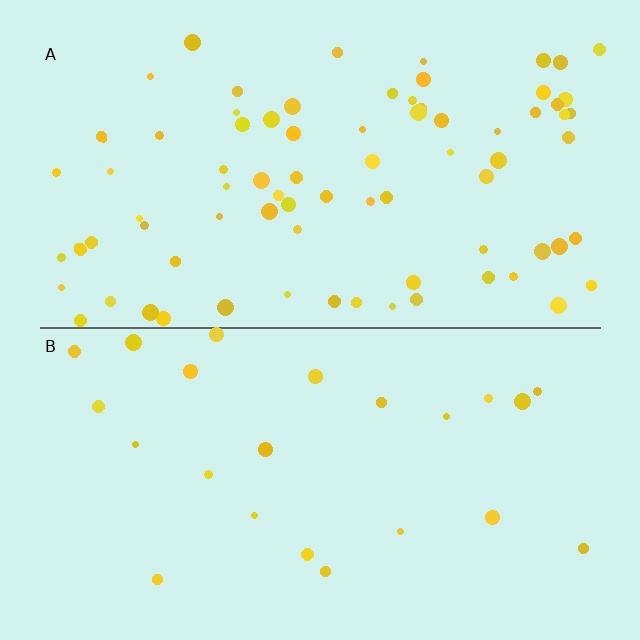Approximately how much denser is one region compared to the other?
Approximately 3.4× — region A over region B.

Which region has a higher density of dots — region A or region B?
A (the top).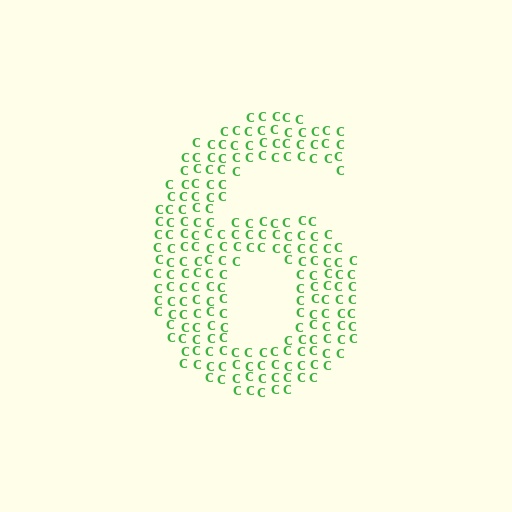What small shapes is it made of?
It is made of small letter C's.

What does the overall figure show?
The overall figure shows the digit 6.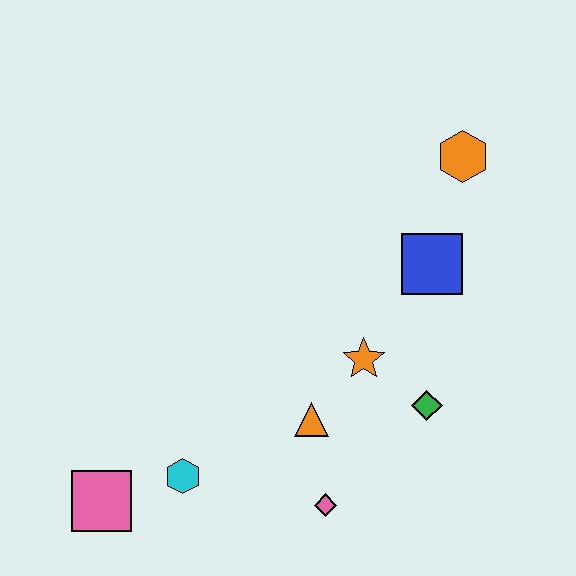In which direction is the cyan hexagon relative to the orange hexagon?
The cyan hexagon is below the orange hexagon.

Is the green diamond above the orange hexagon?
No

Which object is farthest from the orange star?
The pink square is farthest from the orange star.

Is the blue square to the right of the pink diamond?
Yes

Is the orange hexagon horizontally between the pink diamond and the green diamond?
No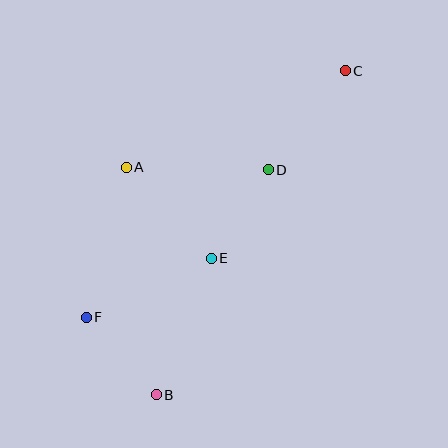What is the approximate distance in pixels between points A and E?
The distance between A and E is approximately 125 pixels.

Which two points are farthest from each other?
Points B and C are farthest from each other.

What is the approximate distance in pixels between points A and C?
The distance between A and C is approximately 239 pixels.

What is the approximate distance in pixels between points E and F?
The distance between E and F is approximately 138 pixels.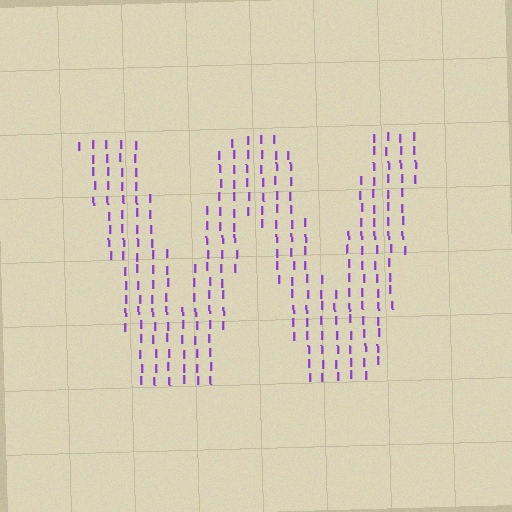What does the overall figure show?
The overall figure shows the letter W.